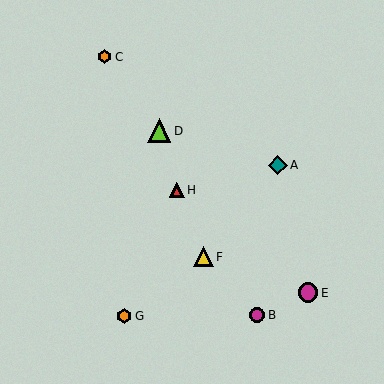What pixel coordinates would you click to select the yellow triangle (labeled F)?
Click at (203, 257) to select the yellow triangle F.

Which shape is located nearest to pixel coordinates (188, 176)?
The red triangle (labeled H) at (177, 190) is nearest to that location.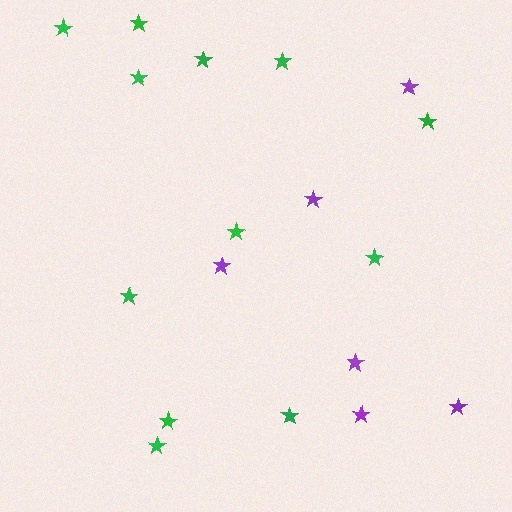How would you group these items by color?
There are 2 groups: one group of green stars (12) and one group of purple stars (6).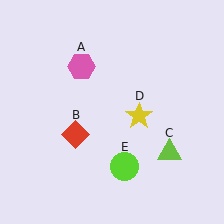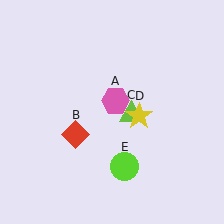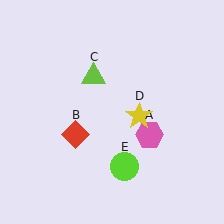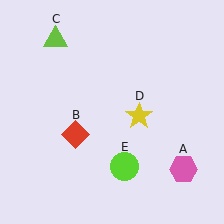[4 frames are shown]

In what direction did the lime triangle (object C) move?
The lime triangle (object C) moved up and to the left.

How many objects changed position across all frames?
2 objects changed position: pink hexagon (object A), lime triangle (object C).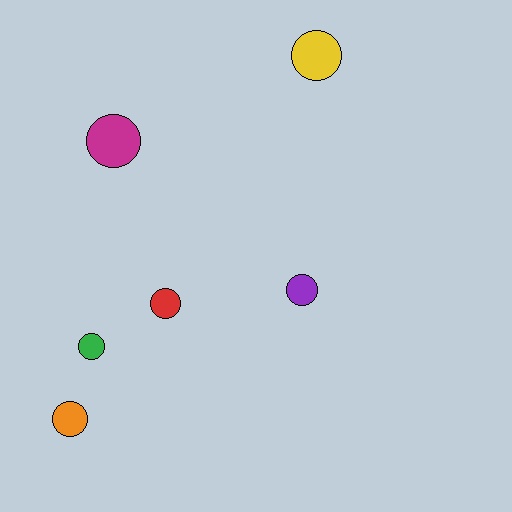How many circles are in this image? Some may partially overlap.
There are 6 circles.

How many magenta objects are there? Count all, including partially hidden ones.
There is 1 magenta object.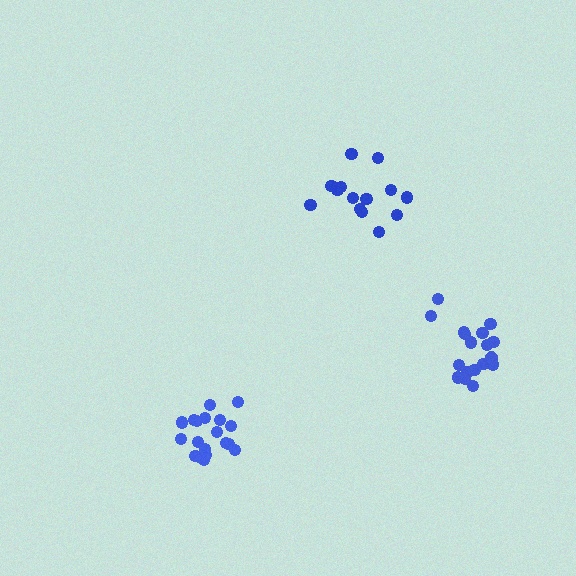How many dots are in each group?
Group 1: 19 dots, Group 2: 14 dots, Group 3: 18 dots (51 total).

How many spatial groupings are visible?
There are 3 spatial groupings.